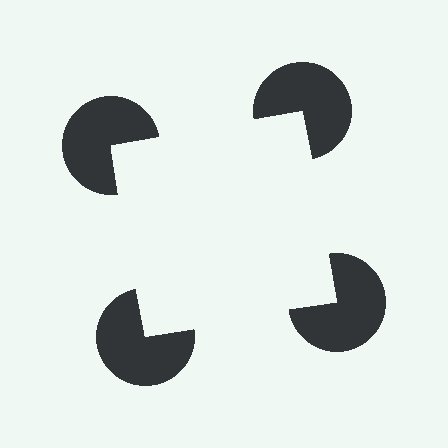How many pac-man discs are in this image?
There are 4 — one at each vertex of the illusory square.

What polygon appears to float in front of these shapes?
An illusory square — its edges are inferred from the aligned wedge cuts in the pac-man discs, not physically drawn.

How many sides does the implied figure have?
4 sides.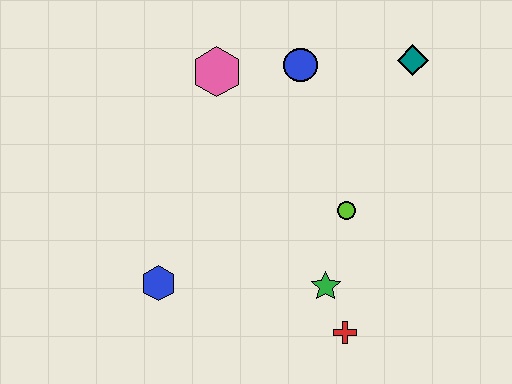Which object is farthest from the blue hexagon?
The teal diamond is farthest from the blue hexagon.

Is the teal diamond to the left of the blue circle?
No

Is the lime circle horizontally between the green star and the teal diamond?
Yes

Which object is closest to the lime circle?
The green star is closest to the lime circle.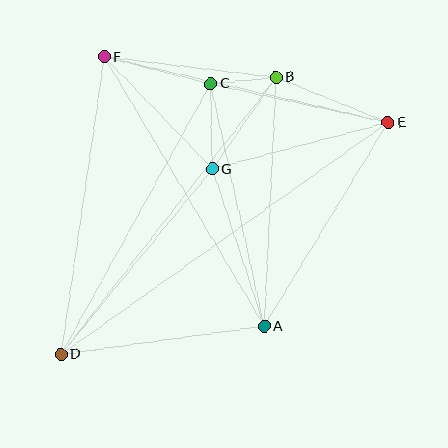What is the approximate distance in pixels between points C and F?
The distance between C and F is approximately 110 pixels.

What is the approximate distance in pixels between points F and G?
The distance between F and G is approximately 156 pixels.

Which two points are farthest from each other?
Points D and E are farthest from each other.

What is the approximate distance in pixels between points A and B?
The distance between A and B is approximately 249 pixels.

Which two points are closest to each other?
Points B and C are closest to each other.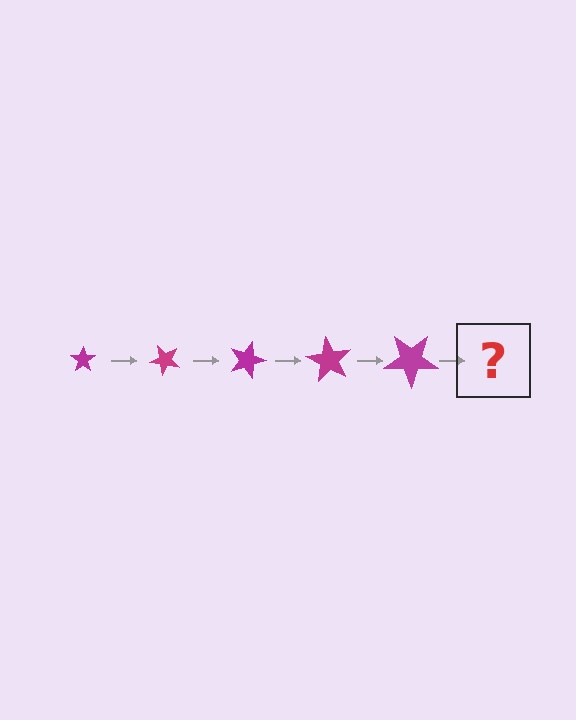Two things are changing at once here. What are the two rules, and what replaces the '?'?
The two rules are that the star grows larger each step and it rotates 45 degrees each step. The '?' should be a star, larger than the previous one and rotated 225 degrees from the start.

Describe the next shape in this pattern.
It should be a star, larger than the previous one and rotated 225 degrees from the start.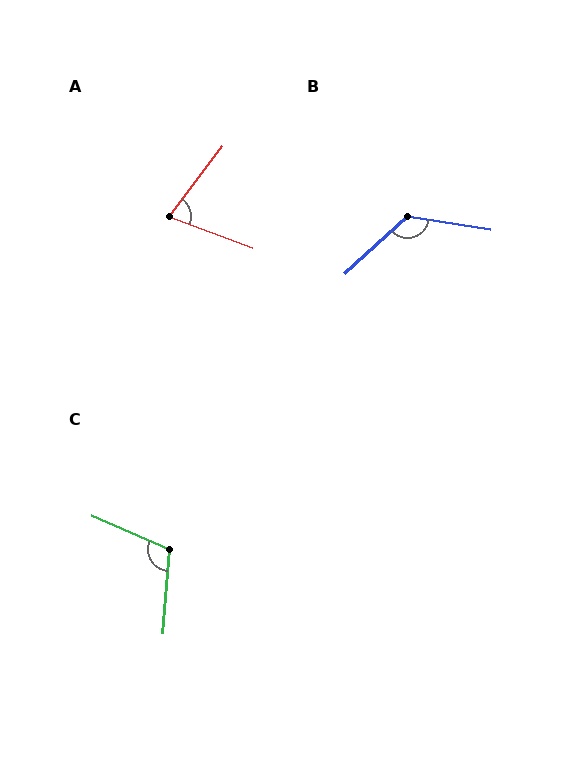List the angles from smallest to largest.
A (73°), C (109°), B (129°).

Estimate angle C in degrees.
Approximately 109 degrees.